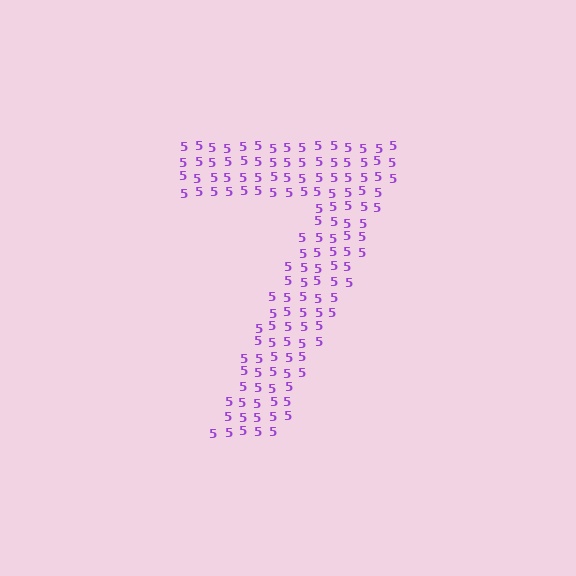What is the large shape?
The large shape is the digit 7.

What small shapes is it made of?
It is made of small digit 5's.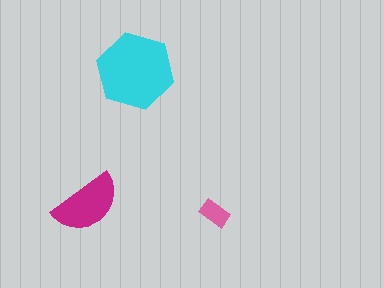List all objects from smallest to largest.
The pink rectangle, the magenta semicircle, the cyan hexagon.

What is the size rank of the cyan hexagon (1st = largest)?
1st.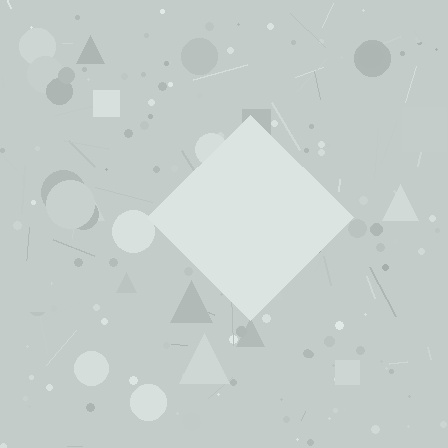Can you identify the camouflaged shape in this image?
The camouflaged shape is a diamond.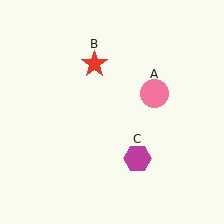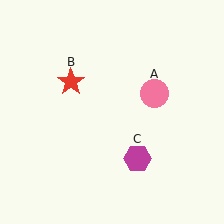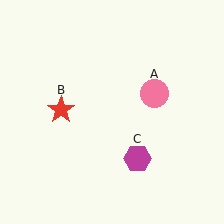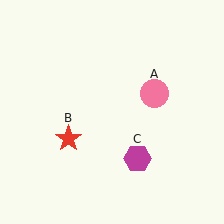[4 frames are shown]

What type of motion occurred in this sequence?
The red star (object B) rotated counterclockwise around the center of the scene.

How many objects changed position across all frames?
1 object changed position: red star (object B).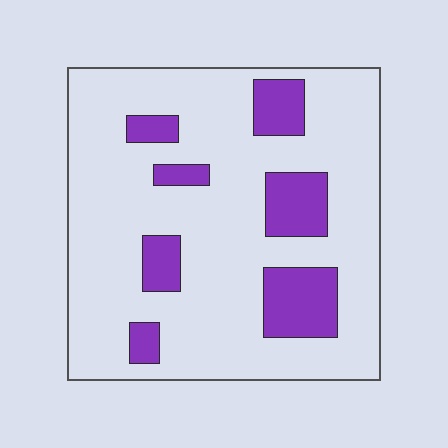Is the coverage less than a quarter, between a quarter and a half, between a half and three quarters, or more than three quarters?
Less than a quarter.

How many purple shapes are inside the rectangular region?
7.